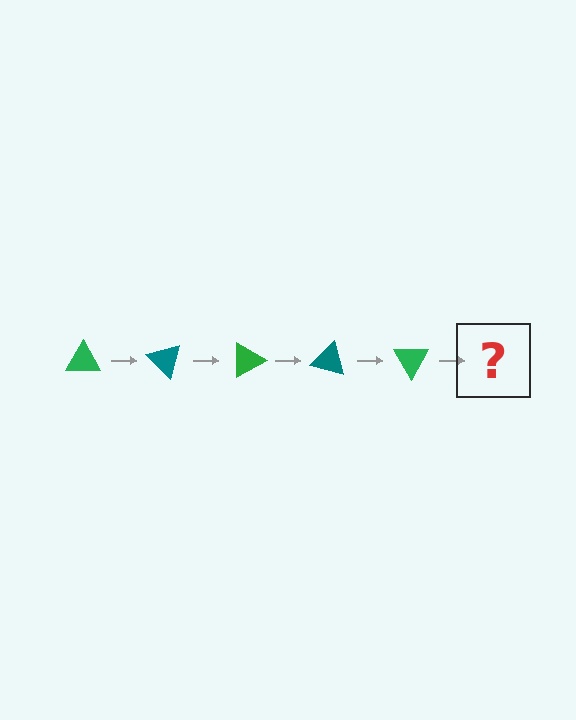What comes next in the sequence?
The next element should be a teal triangle, rotated 225 degrees from the start.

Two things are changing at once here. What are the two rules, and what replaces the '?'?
The two rules are that it rotates 45 degrees each step and the color cycles through green and teal. The '?' should be a teal triangle, rotated 225 degrees from the start.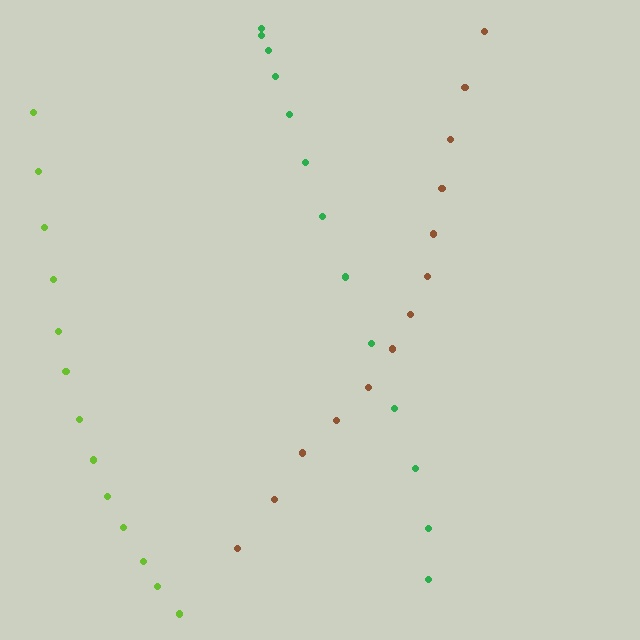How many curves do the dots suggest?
There are 3 distinct paths.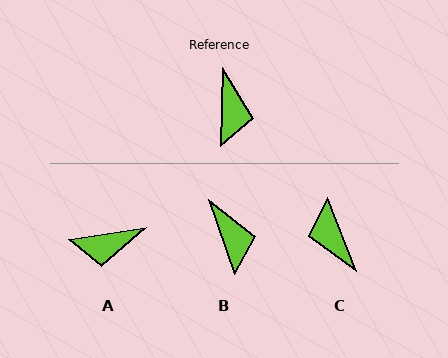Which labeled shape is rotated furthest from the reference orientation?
C, about 157 degrees away.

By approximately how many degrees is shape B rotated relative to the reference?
Approximately 21 degrees counter-clockwise.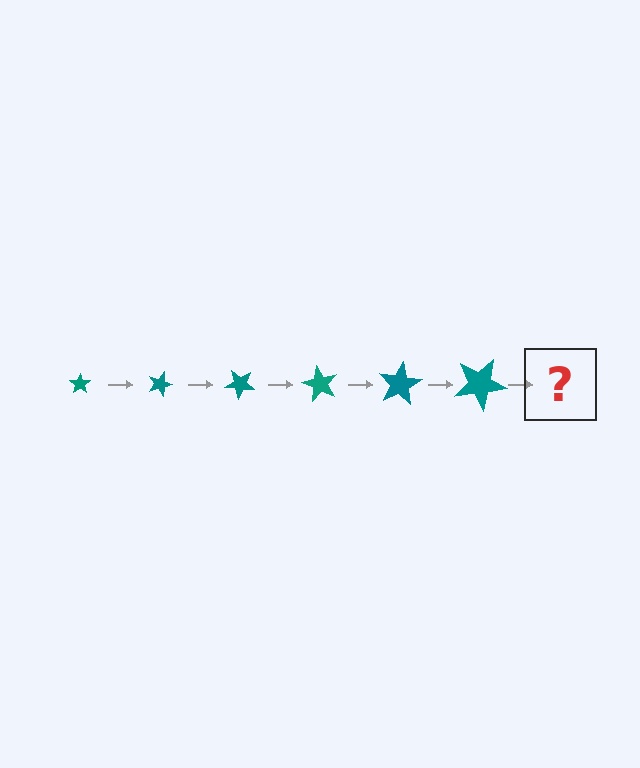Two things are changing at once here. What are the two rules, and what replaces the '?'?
The two rules are that the star grows larger each step and it rotates 20 degrees each step. The '?' should be a star, larger than the previous one and rotated 120 degrees from the start.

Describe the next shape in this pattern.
It should be a star, larger than the previous one and rotated 120 degrees from the start.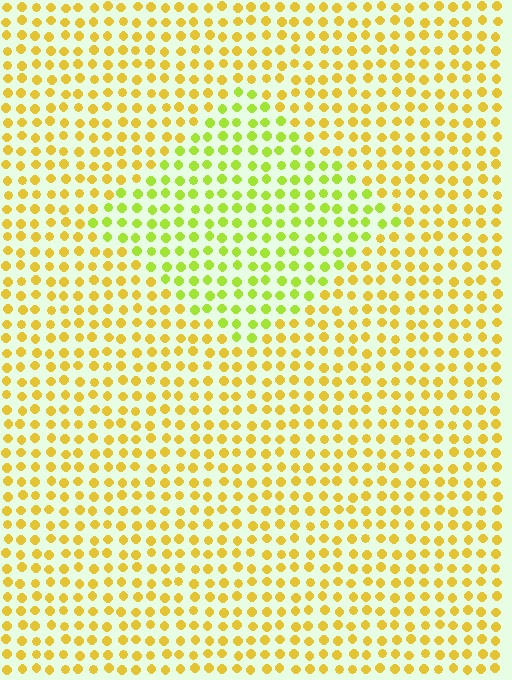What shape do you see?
I see a diamond.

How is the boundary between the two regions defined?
The boundary is defined purely by a slight shift in hue (about 34 degrees). Spacing, size, and orientation are identical on both sides.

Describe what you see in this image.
The image is filled with small yellow elements in a uniform arrangement. A diamond-shaped region is visible where the elements are tinted to a slightly different hue, forming a subtle color boundary.